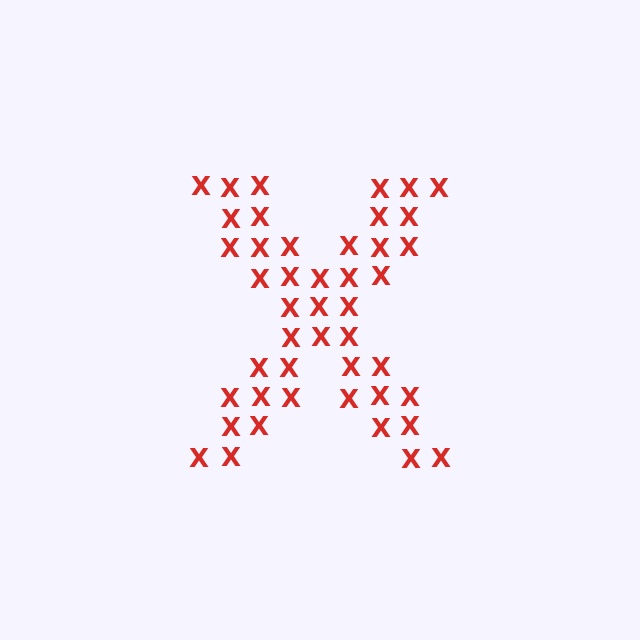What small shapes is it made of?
It is made of small letter X's.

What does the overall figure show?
The overall figure shows the letter X.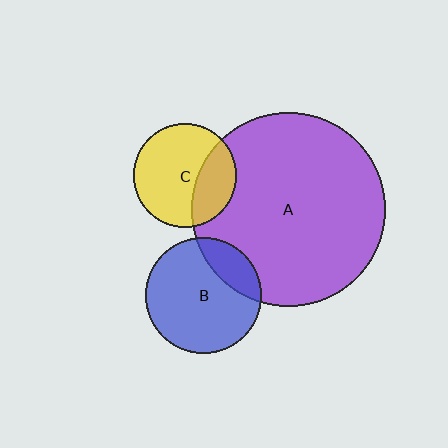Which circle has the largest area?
Circle A (purple).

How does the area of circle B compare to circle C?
Approximately 1.2 times.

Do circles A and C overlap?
Yes.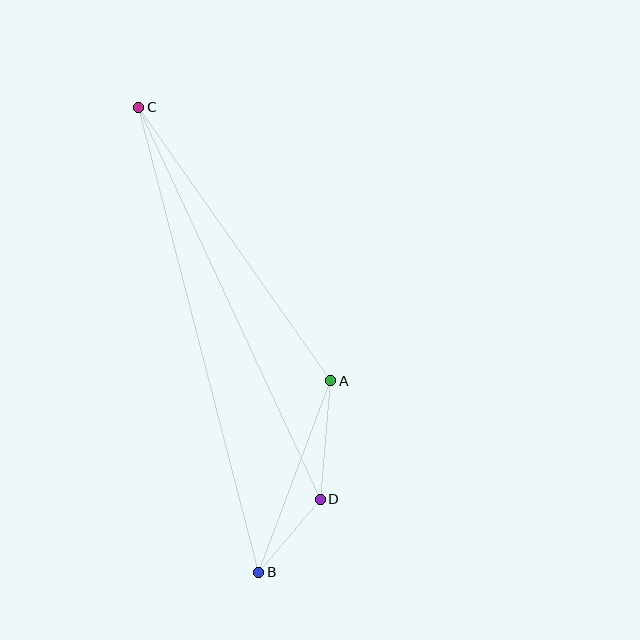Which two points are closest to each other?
Points B and D are closest to each other.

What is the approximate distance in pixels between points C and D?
The distance between C and D is approximately 432 pixels.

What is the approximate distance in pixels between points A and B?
The distance between A and B is approximately 205 pixels.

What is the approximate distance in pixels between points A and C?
The distance between A and C is approximately 334 pixels.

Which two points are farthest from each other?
Points B and C are farthest from each other.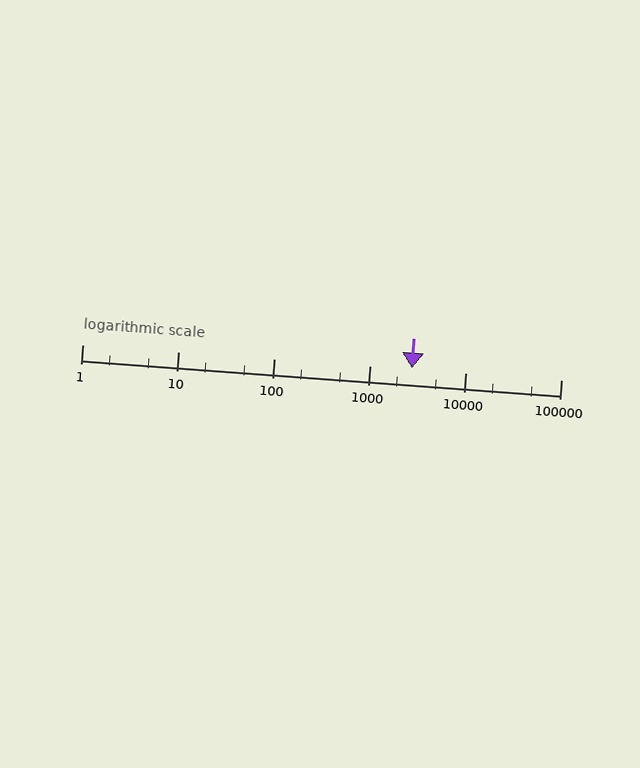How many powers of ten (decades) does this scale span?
The scale spans 5 decades, from 1 to 100000.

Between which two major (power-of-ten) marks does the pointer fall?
The pointer is between 1000 and 10000.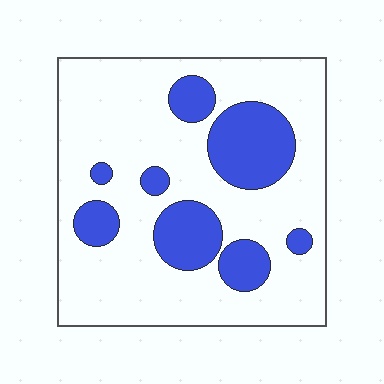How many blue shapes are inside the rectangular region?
8.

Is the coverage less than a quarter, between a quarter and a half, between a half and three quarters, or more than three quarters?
Less than a quarter.